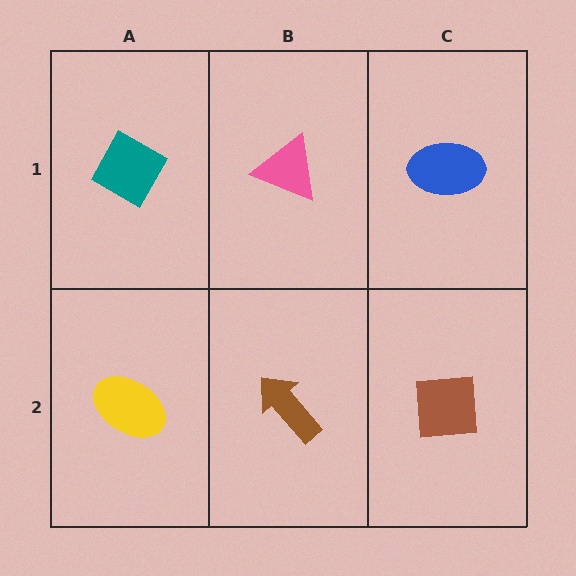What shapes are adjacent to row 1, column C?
A brown square (row 2, column C), a pink triangle (row 1, column B).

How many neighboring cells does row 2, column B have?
3.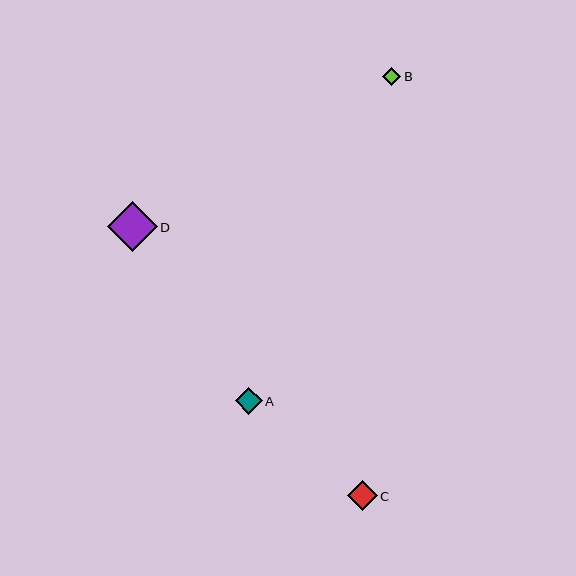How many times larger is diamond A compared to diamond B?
Diamond A is approximately 1.5 times the size of diamond B.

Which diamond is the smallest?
Diamond B is the smallest with a size of approximately 18 pixels.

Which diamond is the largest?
Diamond D is the largest with a size of approximately 49 pixels.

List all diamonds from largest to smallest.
From largest to smallest: D, C, A, B.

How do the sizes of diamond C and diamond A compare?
Diamond C and diamond A are approximately the same size.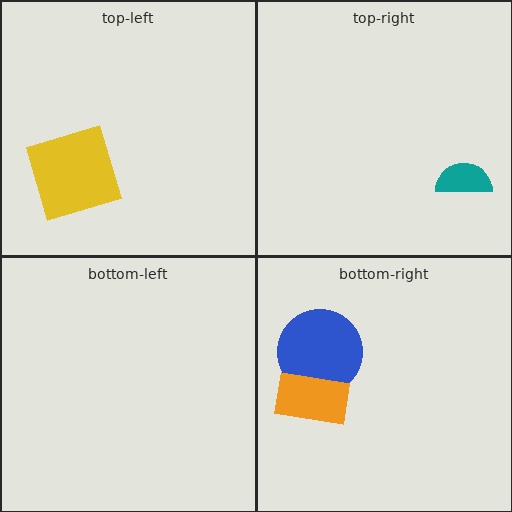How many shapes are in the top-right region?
1.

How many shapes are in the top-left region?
1.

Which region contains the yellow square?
The top-left region.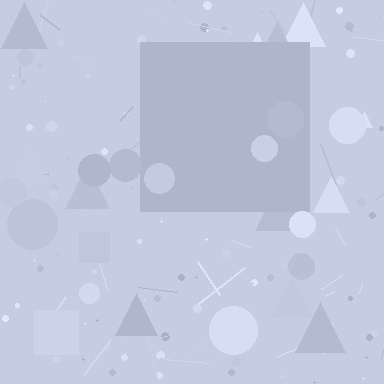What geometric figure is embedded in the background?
A square is embedded in the background.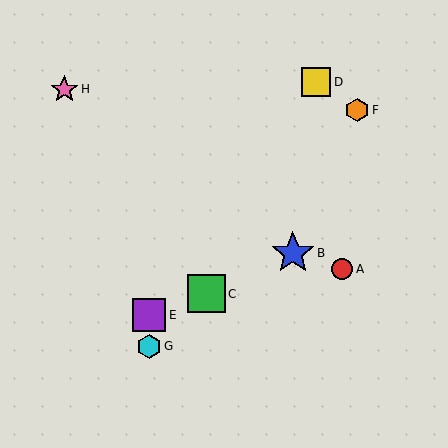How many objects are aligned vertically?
2 objects (E, G) are aligned vertically.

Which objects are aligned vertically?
Objects E, G are aligned vertically.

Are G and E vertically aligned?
Yes, both are at x≈149.